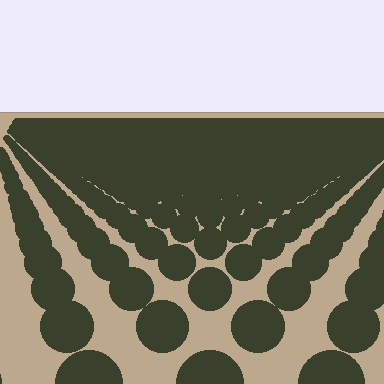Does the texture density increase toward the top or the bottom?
Density increases toward the top.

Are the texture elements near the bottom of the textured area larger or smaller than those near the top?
Larger. Near the bottom, elements are closer to the viewer and appear at a bigger on-screen size.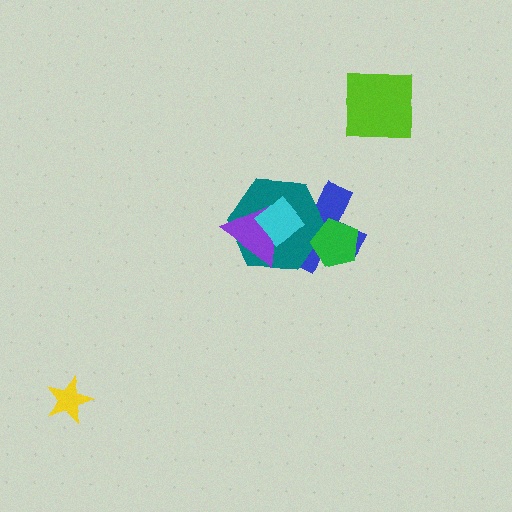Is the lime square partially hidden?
No, no other shape covers it.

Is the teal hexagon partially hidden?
Yes, it is partially covered by another shape.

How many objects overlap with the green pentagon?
2 objects overlap with the green pentagon.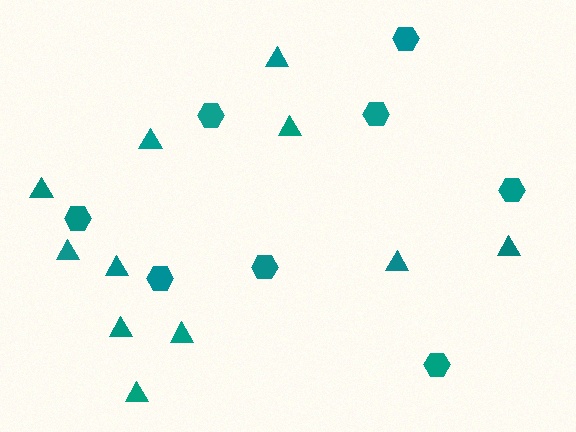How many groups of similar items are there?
There are 2 groups: one group of hexagons (8) and one group of triangles (11).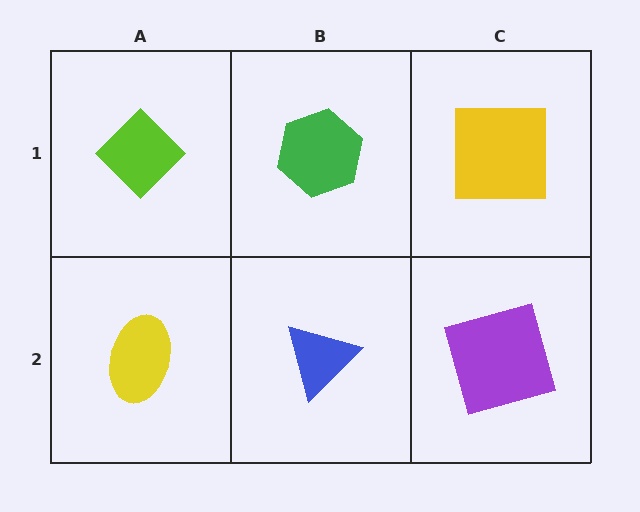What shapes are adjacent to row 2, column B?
A green hexagon (row 1, column B), a yellow ellipse (row 2, column A), a purple square (row 2, column C).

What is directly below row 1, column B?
A blue triangle.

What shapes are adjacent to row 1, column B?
A blue triangle (row 2, column B), a lime diamond (row 1, column A), a yellow square (row 1, column C).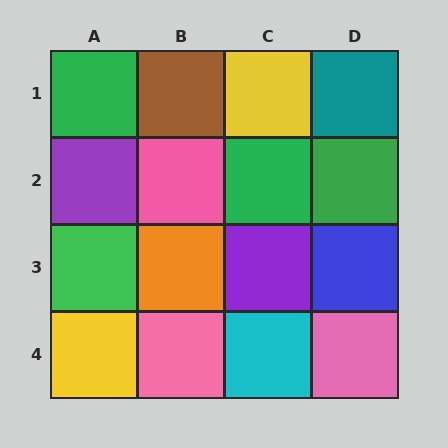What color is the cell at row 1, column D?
Teal.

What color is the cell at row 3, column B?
Orange.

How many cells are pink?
3 cells are pink.